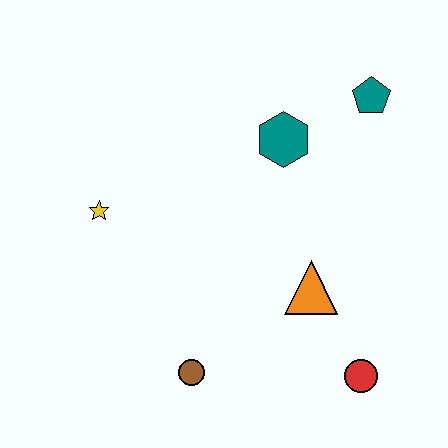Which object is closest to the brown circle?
The orange triangle is closest to the brown circle.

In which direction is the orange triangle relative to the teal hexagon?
The orange triangle is below the teal hexagon.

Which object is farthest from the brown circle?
The teal pentagon is farthest from the brown circle.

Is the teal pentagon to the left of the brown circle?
No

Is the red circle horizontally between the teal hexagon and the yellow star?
No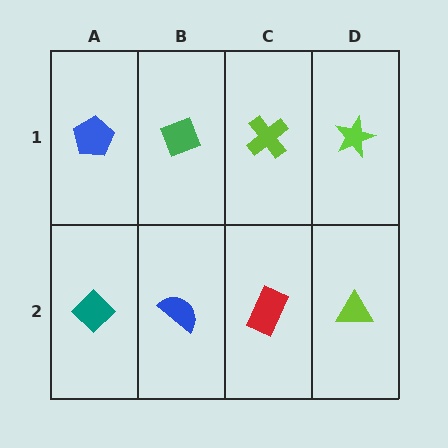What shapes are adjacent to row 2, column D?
A lime star (row 1, column D), a red rectangle (row 2, column C).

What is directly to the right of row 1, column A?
A green diamond.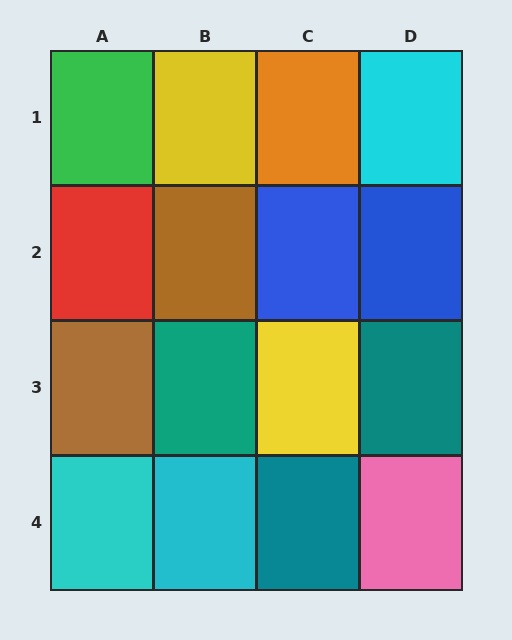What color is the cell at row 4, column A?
Cyan.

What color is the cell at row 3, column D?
Teal.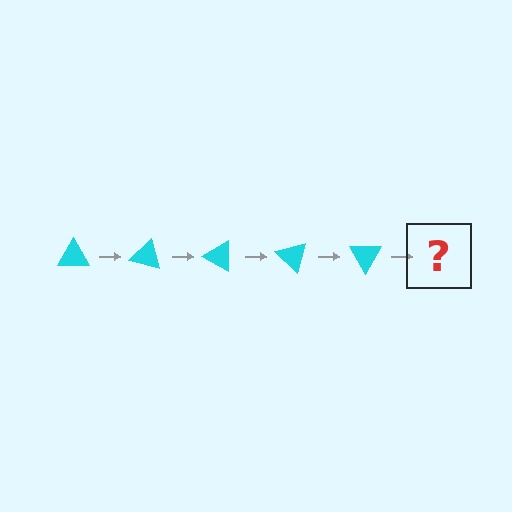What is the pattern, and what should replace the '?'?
The pattern is that the triangle rotates 15 degrees each step. The '?' should be a cyan triangle rotated 75 degrees.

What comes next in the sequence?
The next element should be a cyan triangle rotated 75 degrees.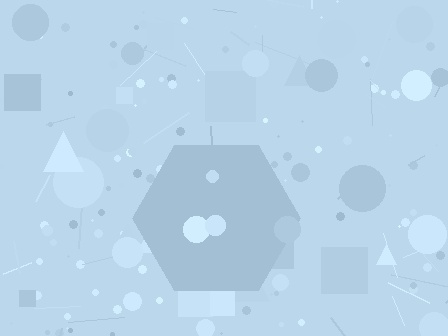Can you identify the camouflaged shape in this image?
The camouflaged shape is a hexagon.